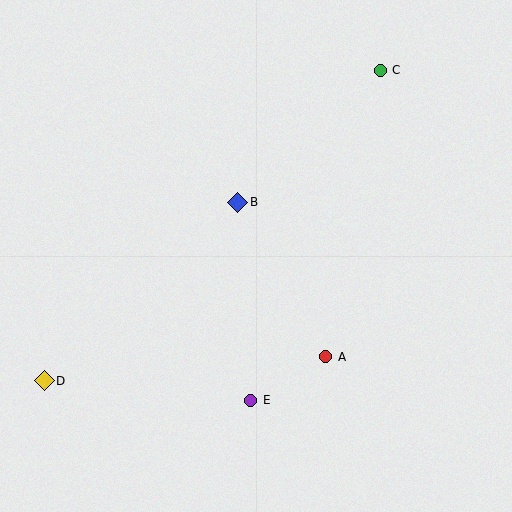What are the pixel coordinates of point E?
Point E is at (251, 400).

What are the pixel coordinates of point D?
Point D is at (44, 381).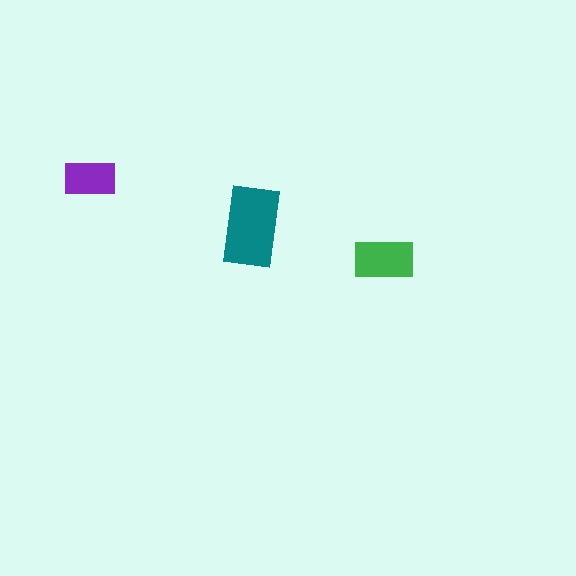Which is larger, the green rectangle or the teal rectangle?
The teal one.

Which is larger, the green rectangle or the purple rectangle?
The green one.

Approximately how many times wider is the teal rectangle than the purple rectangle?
About 1.5 times wider.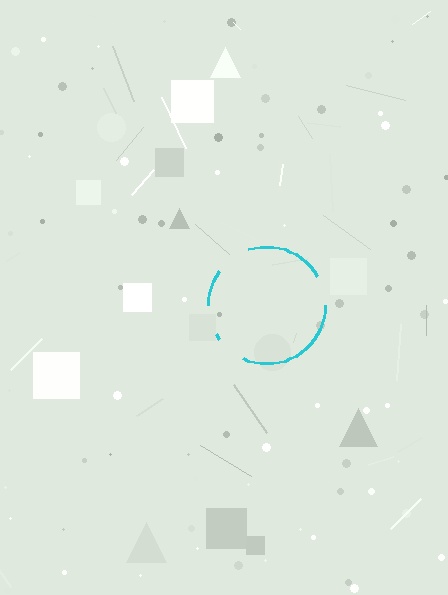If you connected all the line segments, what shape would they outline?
They would outline a circle.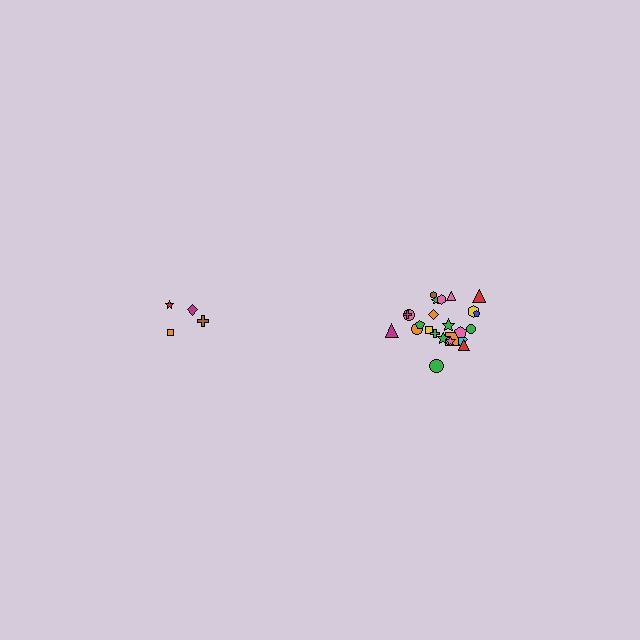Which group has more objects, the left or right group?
The right group.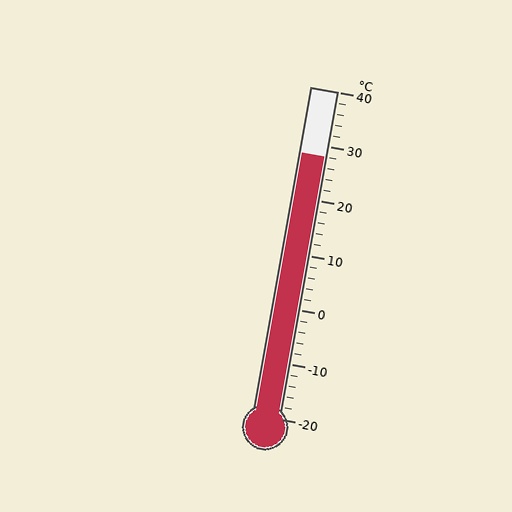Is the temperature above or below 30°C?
The temperature is below 30°C.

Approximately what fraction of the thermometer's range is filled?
The thermometer is filled to approximately 80% of its range.